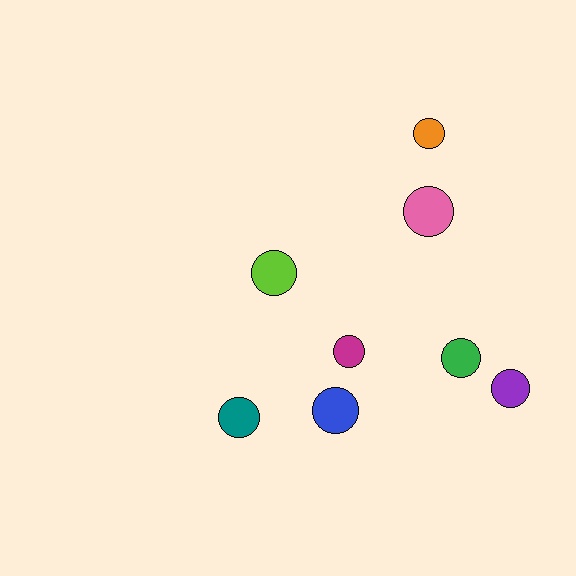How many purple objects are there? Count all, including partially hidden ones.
There is 1 purple object.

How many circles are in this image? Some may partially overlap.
There are 8 circles.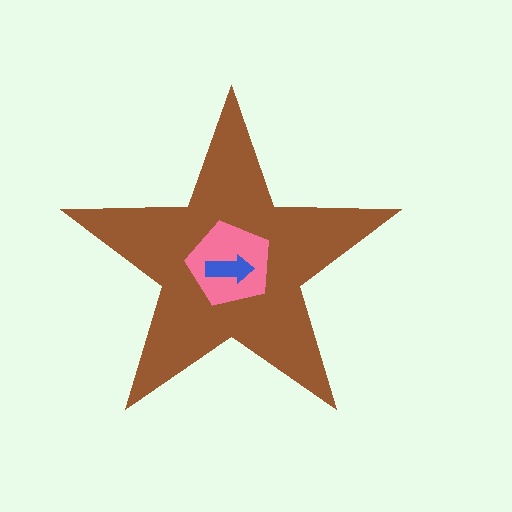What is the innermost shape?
The blue arrow.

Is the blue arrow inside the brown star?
Yes.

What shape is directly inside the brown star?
The pink pentagon.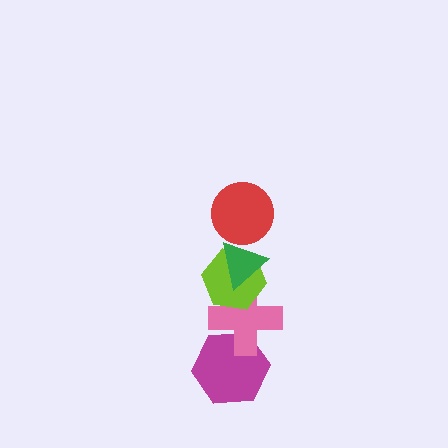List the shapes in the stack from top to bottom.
From top to bottom: the red circle, the green triangle, the lime hexagon, the pink cross, the magenta hexagon.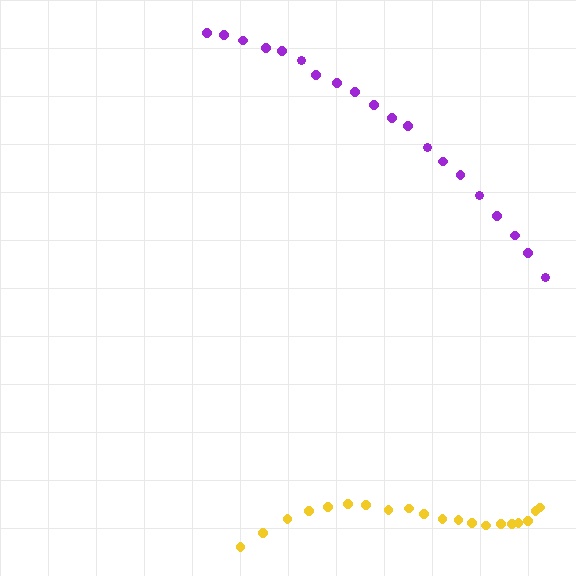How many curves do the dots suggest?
There are 2 distinct paths.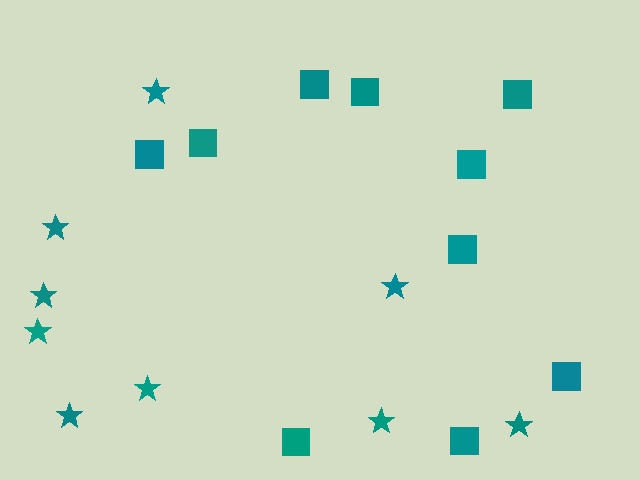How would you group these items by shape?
There are 2 groups: one group of stars (9) and one group of squares (10).